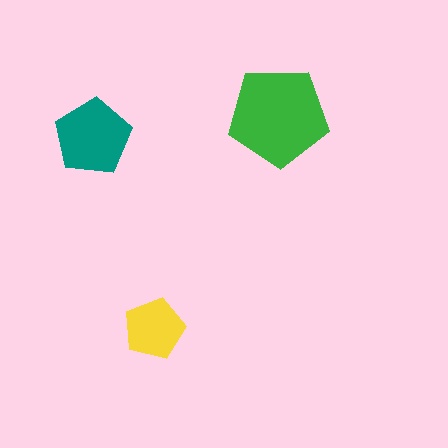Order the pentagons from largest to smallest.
the green one, the teal one, the yellow one.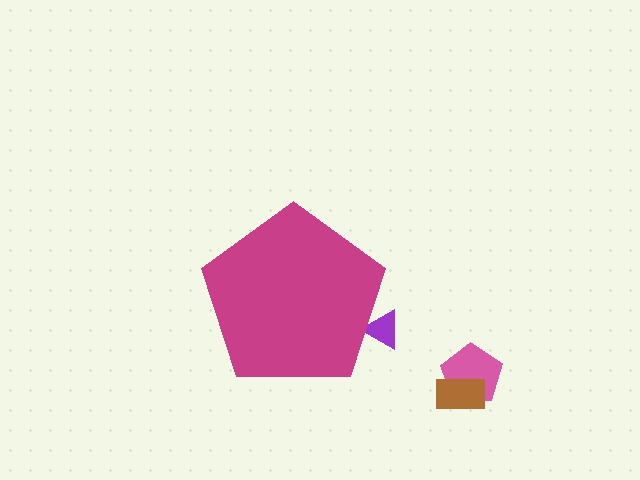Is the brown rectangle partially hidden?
No, the brown rectangle is fully visible.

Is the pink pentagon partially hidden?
No, the pink pentagon is fully visible.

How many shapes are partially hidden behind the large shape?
1 shape is partially hidden.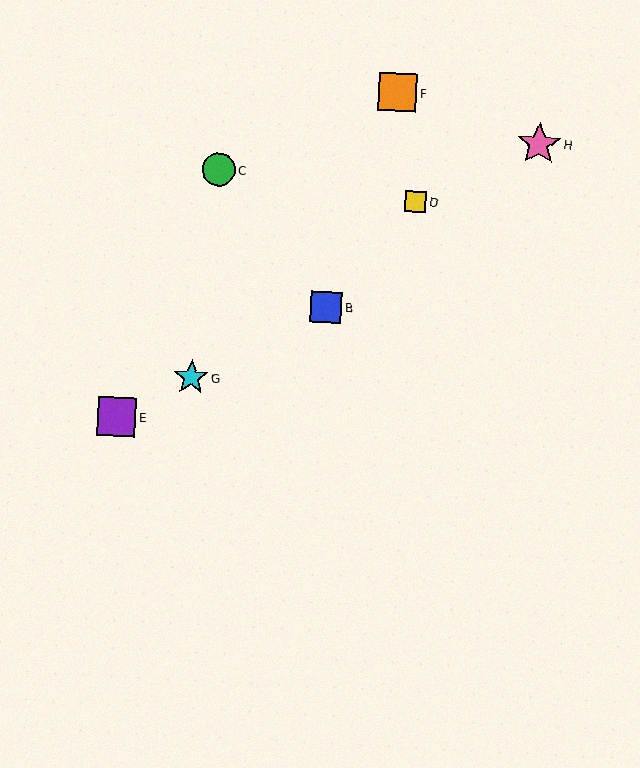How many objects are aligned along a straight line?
4 objects (A, B, E, G) are aligned along a straight line.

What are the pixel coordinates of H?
Object H is at (539, 144).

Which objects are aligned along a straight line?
Objects A, B, E, G are aligned along a straight line.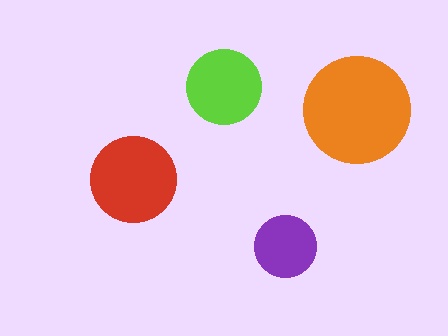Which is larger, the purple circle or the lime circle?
The lime one.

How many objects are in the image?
There are 4 objects in the image.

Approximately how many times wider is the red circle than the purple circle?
About 1.5 times wider.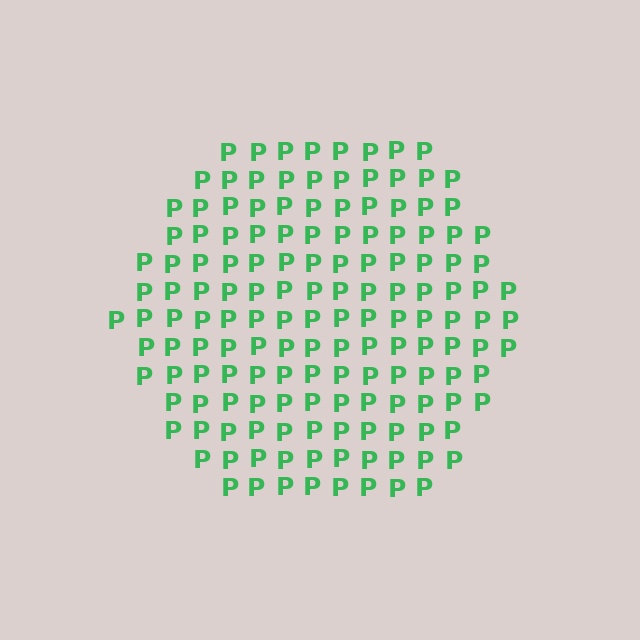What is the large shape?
The large shape is a hexagon.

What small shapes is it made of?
It is made of small letter P's.